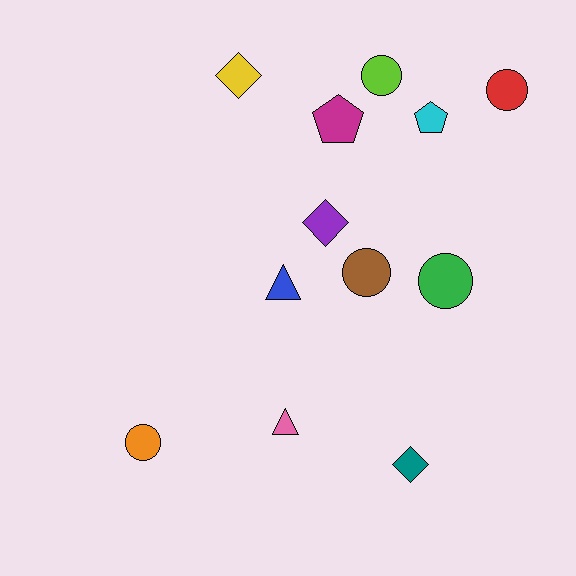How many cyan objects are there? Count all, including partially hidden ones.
There is 1 cyan object.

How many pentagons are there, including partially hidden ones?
There are 2 pentagons.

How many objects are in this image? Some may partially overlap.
There are 12 objects.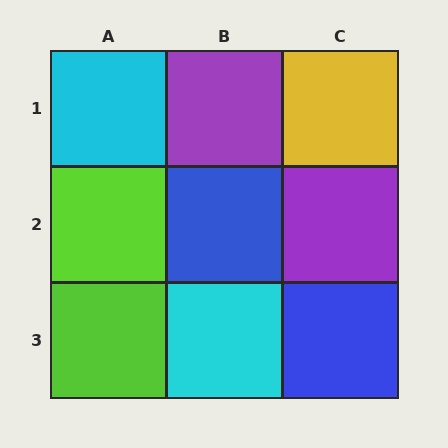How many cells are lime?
2 cells are lime.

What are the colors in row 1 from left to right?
Cyan, purple, yellow.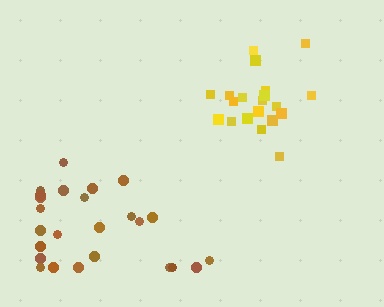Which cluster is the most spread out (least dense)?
Brown.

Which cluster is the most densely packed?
Yellow.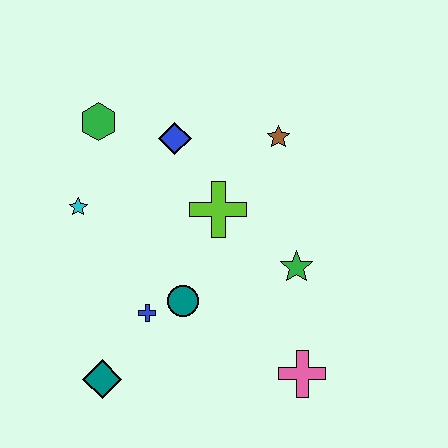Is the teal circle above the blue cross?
Yes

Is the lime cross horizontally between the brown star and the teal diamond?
Yes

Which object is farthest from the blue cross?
The brown star is farthest from the blue cross.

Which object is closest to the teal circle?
The blue cross is closest to the teal circle.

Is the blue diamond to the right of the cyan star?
Yes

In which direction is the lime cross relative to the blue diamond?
The lime cross is below the blue diamond.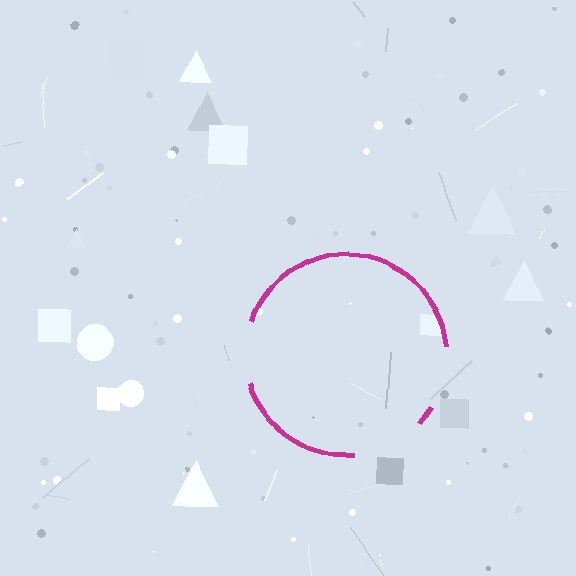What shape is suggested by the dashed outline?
The dashed outline suggests a circle.